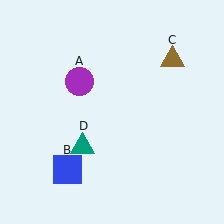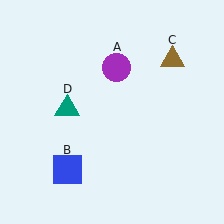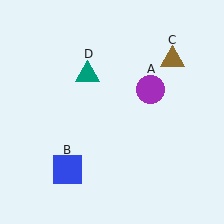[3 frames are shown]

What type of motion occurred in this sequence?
The purple circle (object A), teal triangle (object D) rotated clockwise around the center of the scene.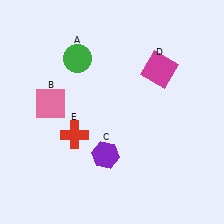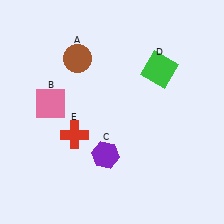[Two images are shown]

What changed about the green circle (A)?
In Image 1, A is green. In Image 2, it changed to brown.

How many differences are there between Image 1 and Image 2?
There are 2 differences between the two images.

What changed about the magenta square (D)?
In Image 1, D is magenta. In Image 2, it changed to green.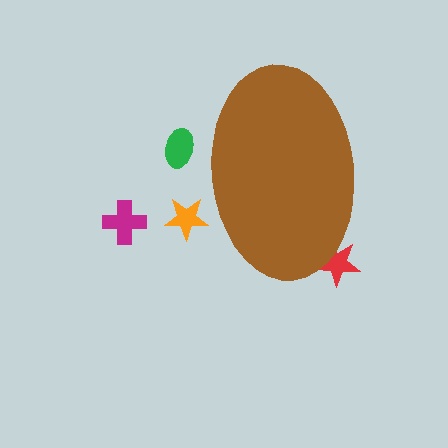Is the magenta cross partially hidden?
No, the magenta cross is fully visible.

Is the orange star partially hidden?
Yes, the orange star is partially hidden behind the brown ellipse.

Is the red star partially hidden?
Yes, the red star is partially hidden behind the brown ellipse.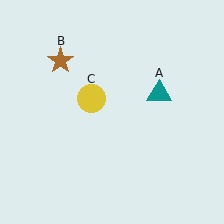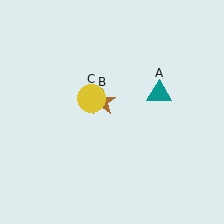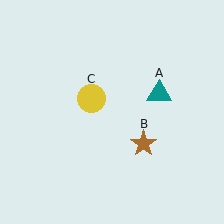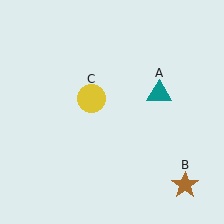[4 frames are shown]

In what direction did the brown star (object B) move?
The brown star (object B) moved down and to the right.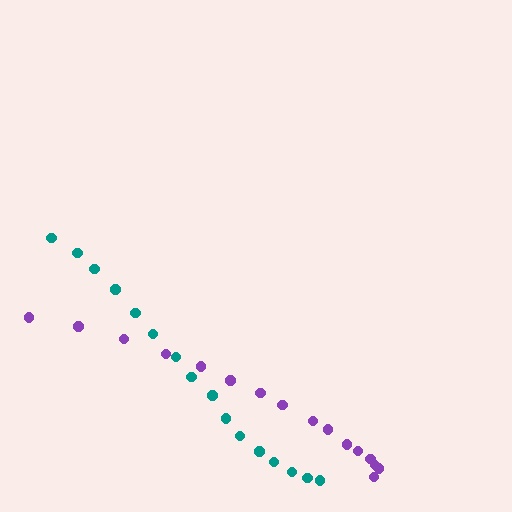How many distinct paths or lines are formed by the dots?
There are 2 distinct paths.